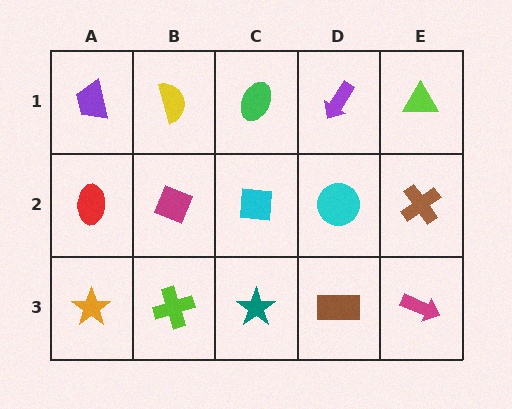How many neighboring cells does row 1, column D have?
3.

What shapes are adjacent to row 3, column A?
A red ellipse (row 2, column A), a lime cross (row 3, column B).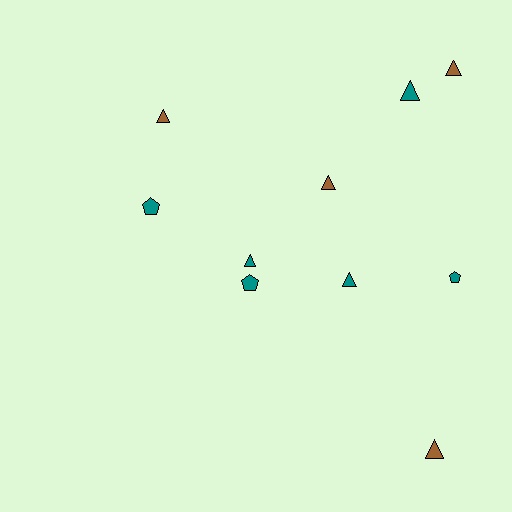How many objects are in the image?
There are 10 objects.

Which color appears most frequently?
Teal, with 6 objects.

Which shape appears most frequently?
Triangle, with 7 objects.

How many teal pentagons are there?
There are 3 teal pentagons.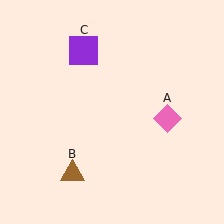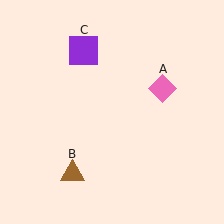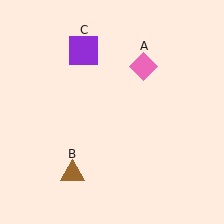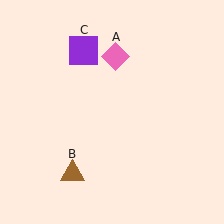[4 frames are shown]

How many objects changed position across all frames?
1 object changed position: pink diamond (object A).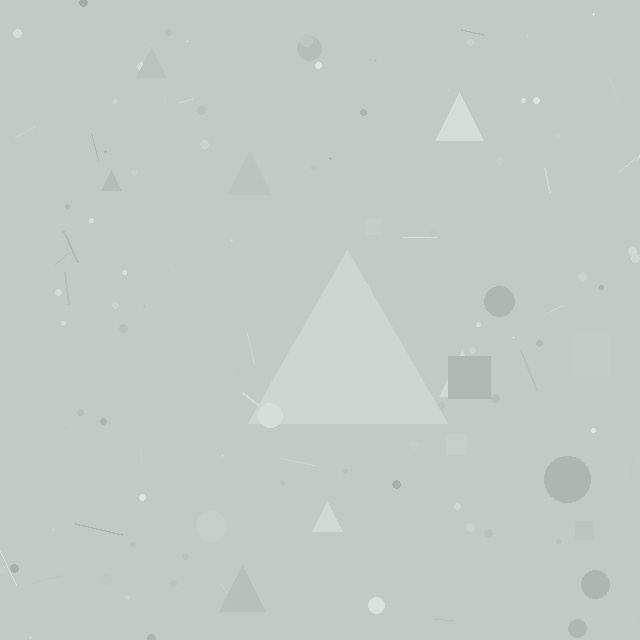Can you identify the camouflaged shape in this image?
The camouflaged shape is a triangle.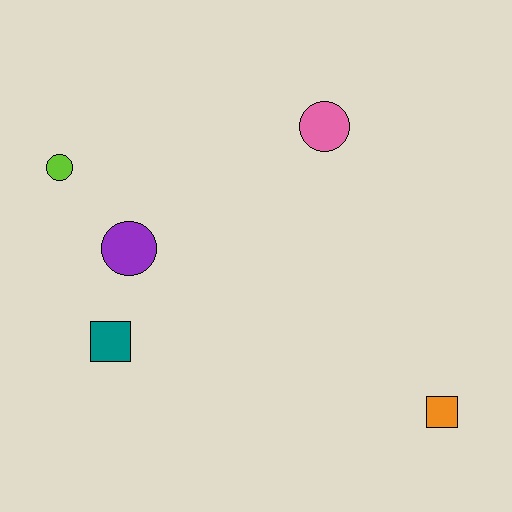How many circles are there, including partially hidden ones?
There are 3 circles.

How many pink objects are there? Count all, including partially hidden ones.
There is 1 pink object.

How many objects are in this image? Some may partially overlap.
There are 5 objects.